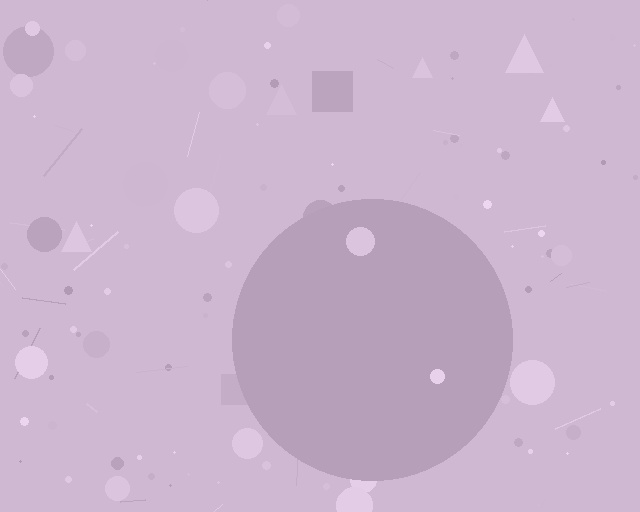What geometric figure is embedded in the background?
A circle is embedded in the background.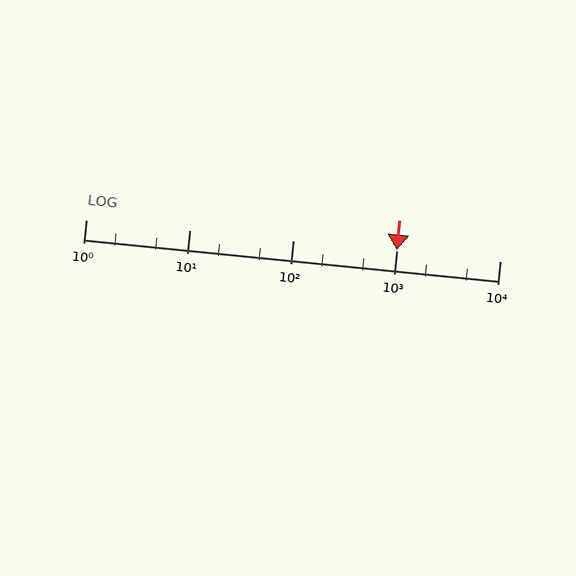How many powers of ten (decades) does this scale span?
The scale spans 4 decades, from 1 to 10000.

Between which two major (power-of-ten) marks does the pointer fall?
The pointer is between 1000 and 10000.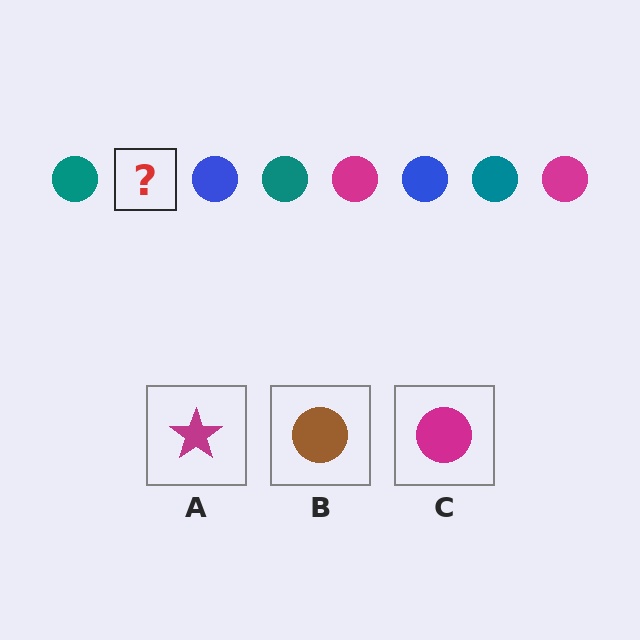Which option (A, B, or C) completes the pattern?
C.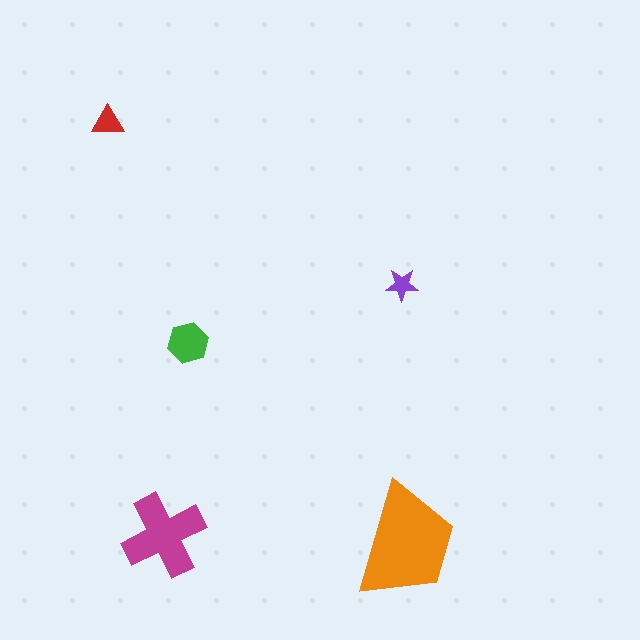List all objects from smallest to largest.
The purple star, the red triangle, the green hexagon, the magenta cross, the orange trapezoid.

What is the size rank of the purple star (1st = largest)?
5th.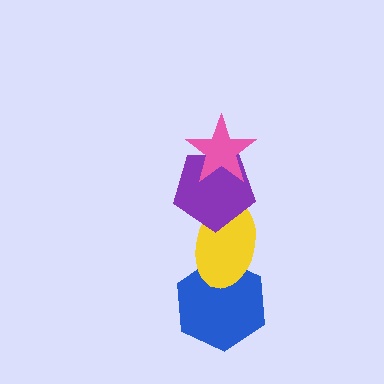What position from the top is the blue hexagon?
The blue hexagon is 4th from the top.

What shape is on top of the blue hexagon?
The yellow ellipse is on top of the blue hexagon.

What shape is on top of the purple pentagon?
The pink star is on top of the purple pentagon.